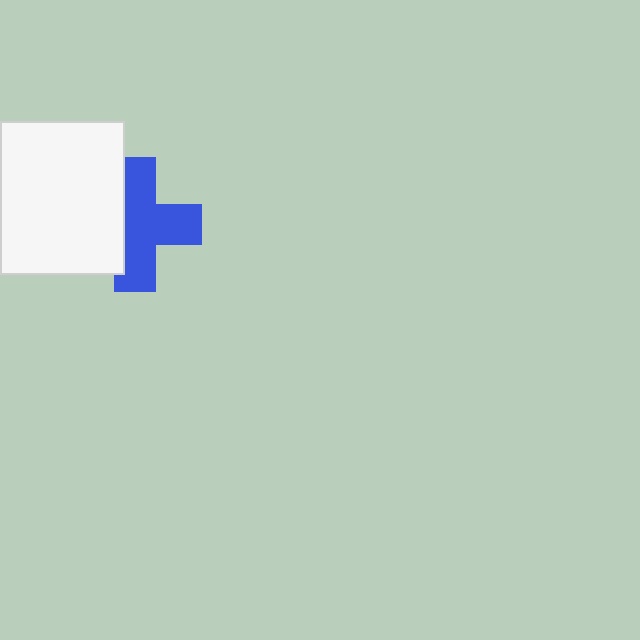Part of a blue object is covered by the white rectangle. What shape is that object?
It is a cross.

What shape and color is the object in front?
The object in front is a white rectangle.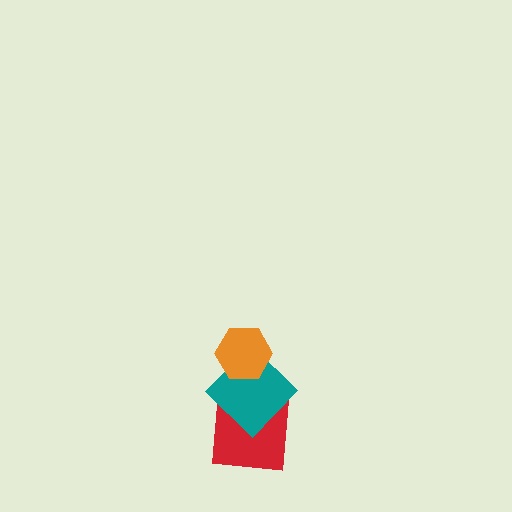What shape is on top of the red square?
The teal diamond is on top of the red square.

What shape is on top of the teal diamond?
The orange hexagon is on top of the teal diamond.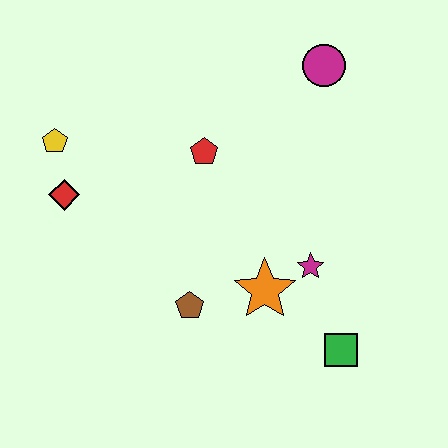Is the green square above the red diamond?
No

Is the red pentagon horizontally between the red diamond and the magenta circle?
Yes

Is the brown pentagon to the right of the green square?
No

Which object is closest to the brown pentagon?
The orange star is closest to the brown pentagon.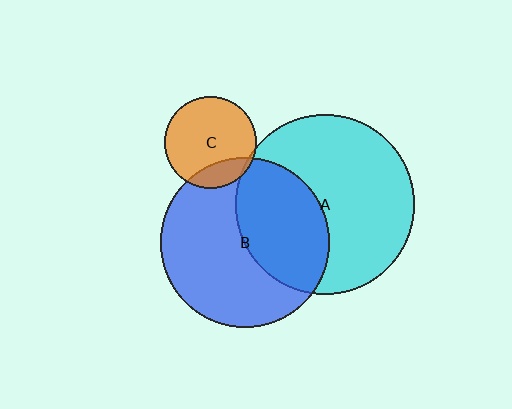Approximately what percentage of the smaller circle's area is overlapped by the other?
Approximately 20%.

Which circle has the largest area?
Circle A (cyan).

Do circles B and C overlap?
Yes.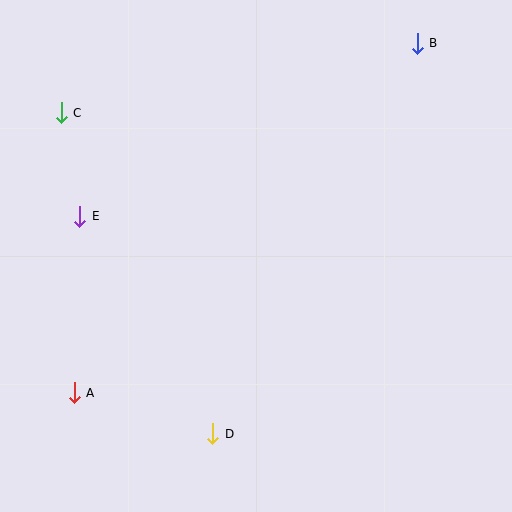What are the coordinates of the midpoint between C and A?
The midpoint between C and A is at (68, 253).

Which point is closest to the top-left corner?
Point C is closest to the top-left corner.